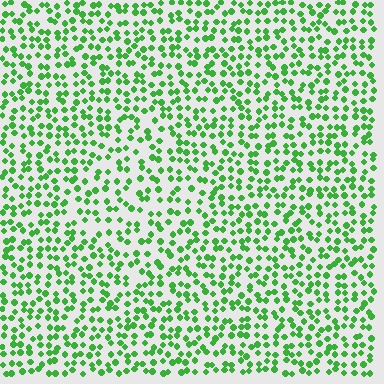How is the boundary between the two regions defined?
The boundary is defined by a change in element density (approximately 1.4x ratio). All elements are the same color, size, and shape.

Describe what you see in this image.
The image contains small green elements arranged at two different densities. A diamond-shaped region is visible where the elements are less densely packed than the surrounding area.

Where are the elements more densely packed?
The elements are more densely packed outside the diamond boundary.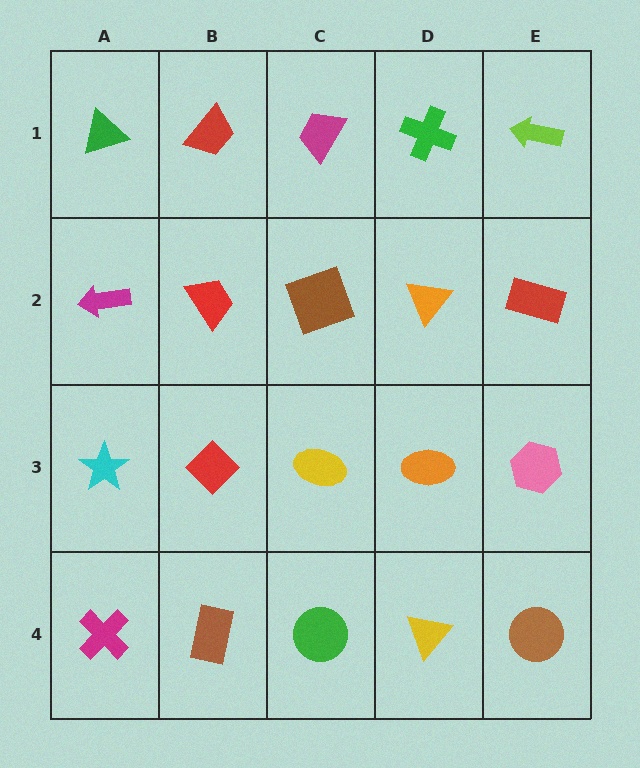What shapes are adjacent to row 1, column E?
A red rectangle (row 2, column E), a green cross (row 1, column D).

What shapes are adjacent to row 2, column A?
A green triangle (row 1, column A), a cyan star (row 3, column A), a red trapezoid (row 2, column B).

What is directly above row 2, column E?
A lime arrow.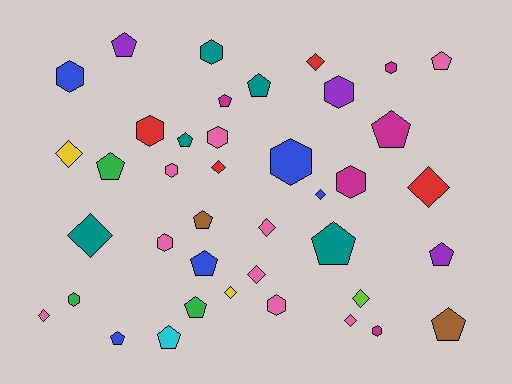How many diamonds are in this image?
There are 12 diamonds.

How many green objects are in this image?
There are 3 green objects.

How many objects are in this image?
There are 40 objects.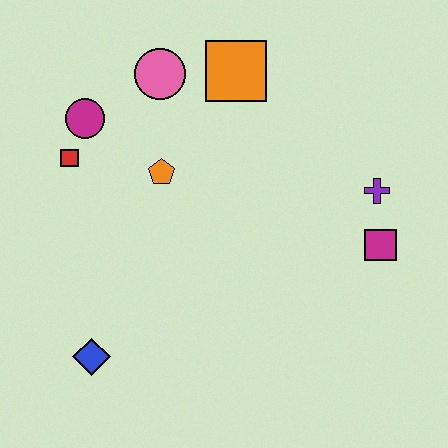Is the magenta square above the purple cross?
No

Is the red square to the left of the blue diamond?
Yes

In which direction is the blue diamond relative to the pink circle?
The blue diamond is below the pink circle.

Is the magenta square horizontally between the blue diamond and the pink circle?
No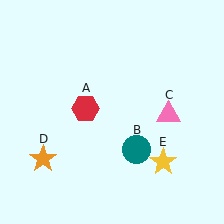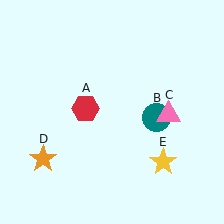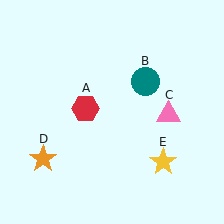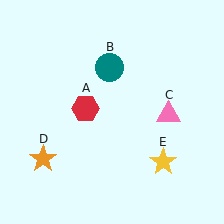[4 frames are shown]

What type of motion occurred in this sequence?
The teal circle (object B) rotated counterclockwise around the center of the scene.